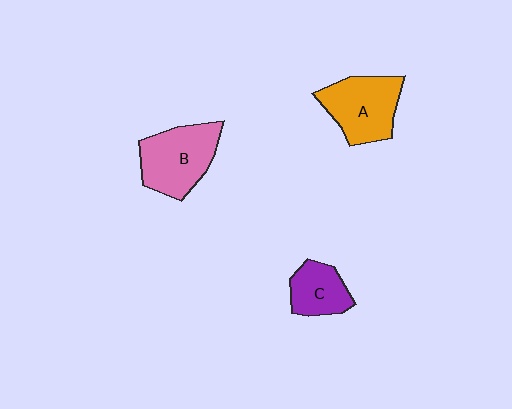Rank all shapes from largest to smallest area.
From largest to smallest: B (pink), A (orange), C (purple).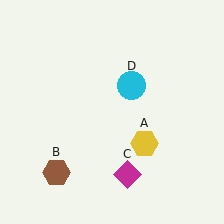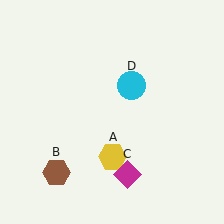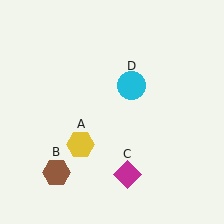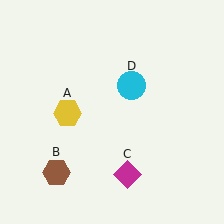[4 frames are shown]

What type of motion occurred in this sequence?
The yellow hexagon (object A) rotated clockwise around the center of the scene.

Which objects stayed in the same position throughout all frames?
Brown hexagon (object B) and magenta diamond (object C) and cyan circle (object D) remained stationary.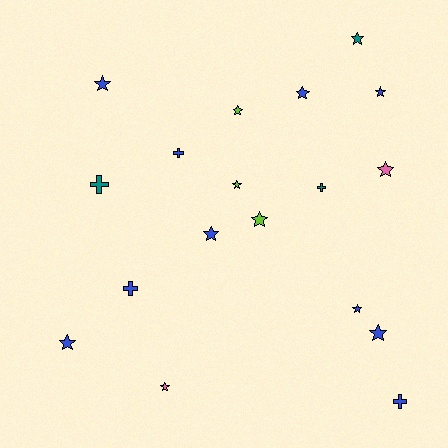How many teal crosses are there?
There are 2 teal crosses.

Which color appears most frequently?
Blue, with 10 objects.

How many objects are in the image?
There are 18 objects.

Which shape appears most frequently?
Star, with 13 objects.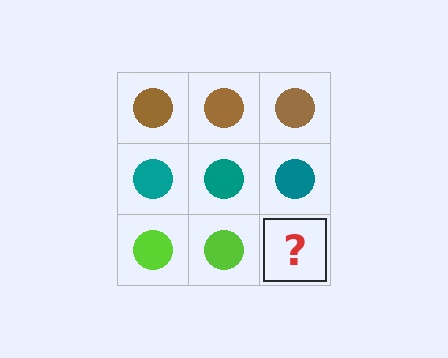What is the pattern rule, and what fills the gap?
The rule is that each row has a consistent color. The gap should be filled with a lime circle.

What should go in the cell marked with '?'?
The missing cell should contain a lime circle.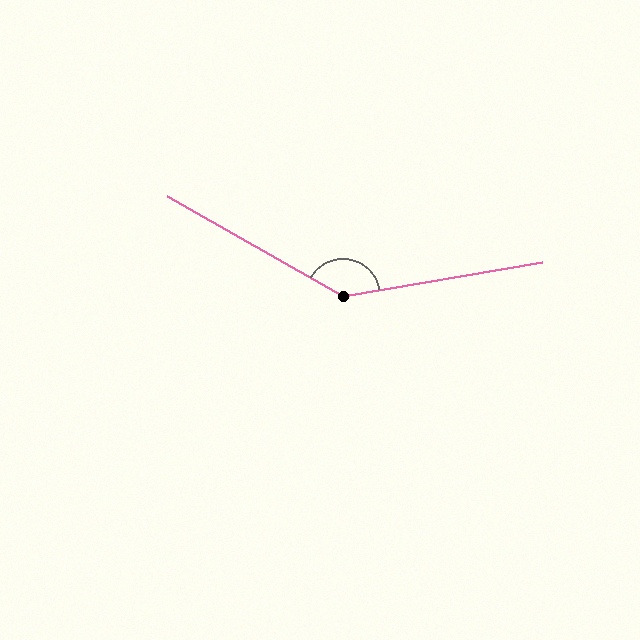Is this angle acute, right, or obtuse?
It is obtuse.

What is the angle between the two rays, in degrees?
Approximately 141 degrees.